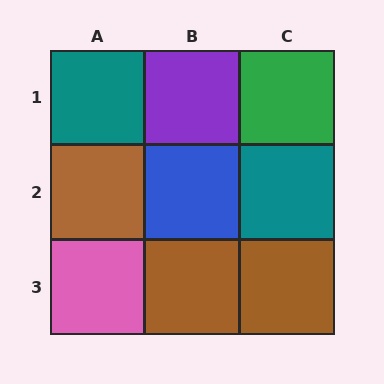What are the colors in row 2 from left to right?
Brown, blue, teal.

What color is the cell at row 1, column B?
Purple.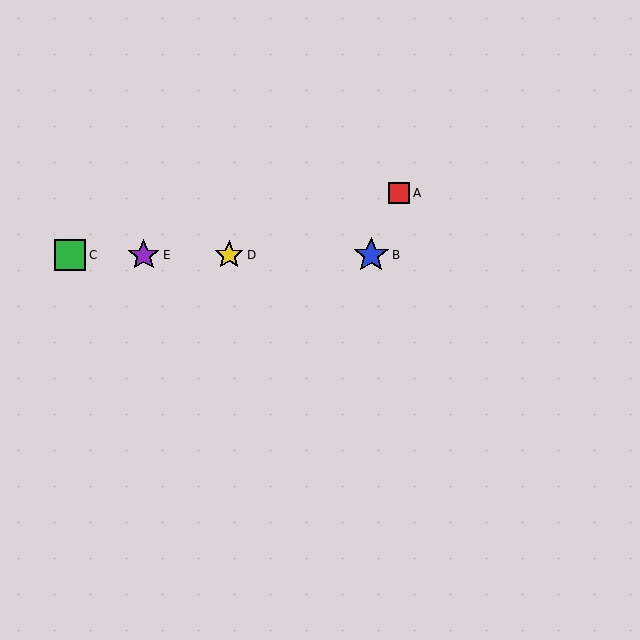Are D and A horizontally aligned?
No, D is at y≈255 and A is at y≈193.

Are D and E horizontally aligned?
Yes, both are at y≈255.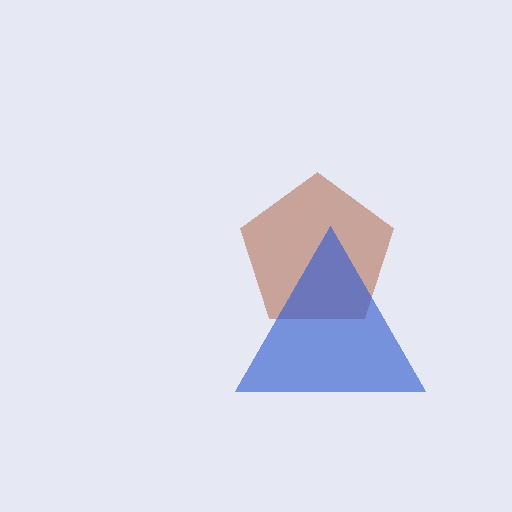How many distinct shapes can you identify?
There are 2 distinct shapes: a brown pentagon, a blue triangle.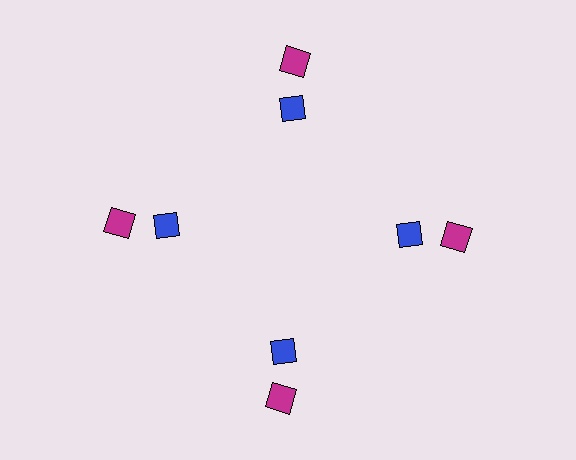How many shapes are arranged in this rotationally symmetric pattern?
There are 8 shapes, arranged in 4 groups of 2.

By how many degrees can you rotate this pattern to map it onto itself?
The pattern maps onto itself every 90 degrees of rotation.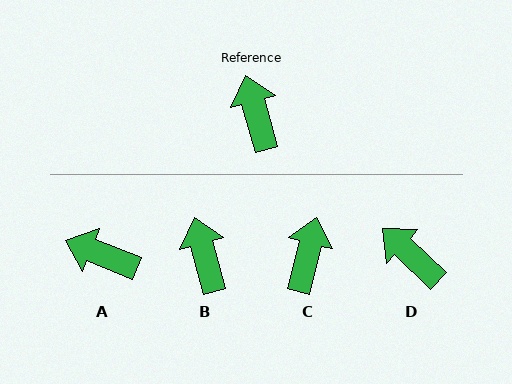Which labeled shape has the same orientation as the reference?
B.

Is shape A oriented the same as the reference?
No, it is off by about 53 degrees.